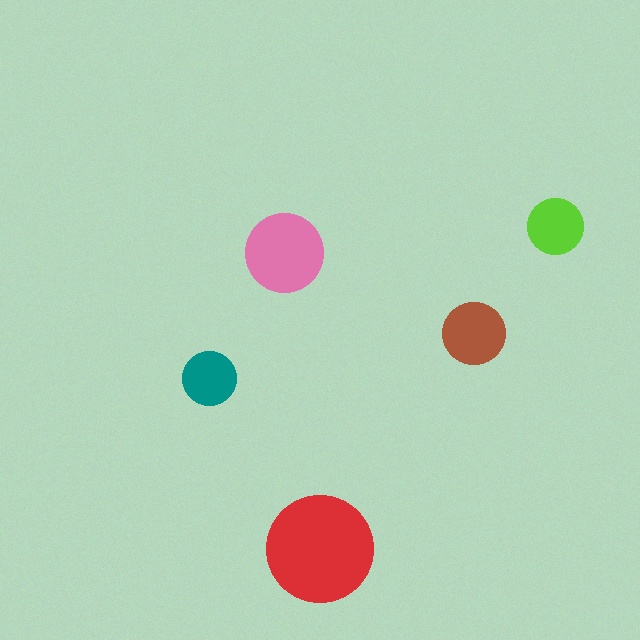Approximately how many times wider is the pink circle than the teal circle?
About 1.5 times wider.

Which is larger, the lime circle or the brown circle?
The brown one.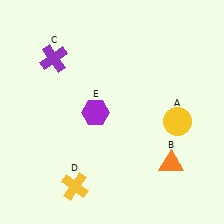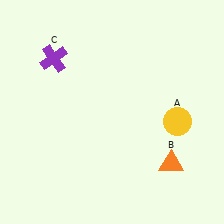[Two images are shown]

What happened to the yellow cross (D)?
The yellow cross (D) was removed in Image 2. It was in the bottom-left area of Image 1.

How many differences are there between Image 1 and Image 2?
There are 2 differences between the two images.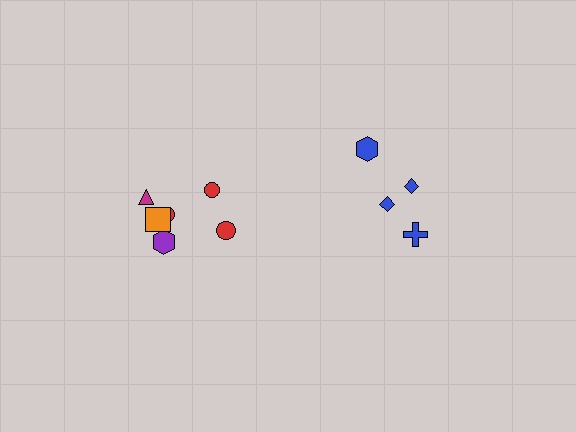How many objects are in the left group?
There are 6 objects.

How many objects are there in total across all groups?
There are 10 objects.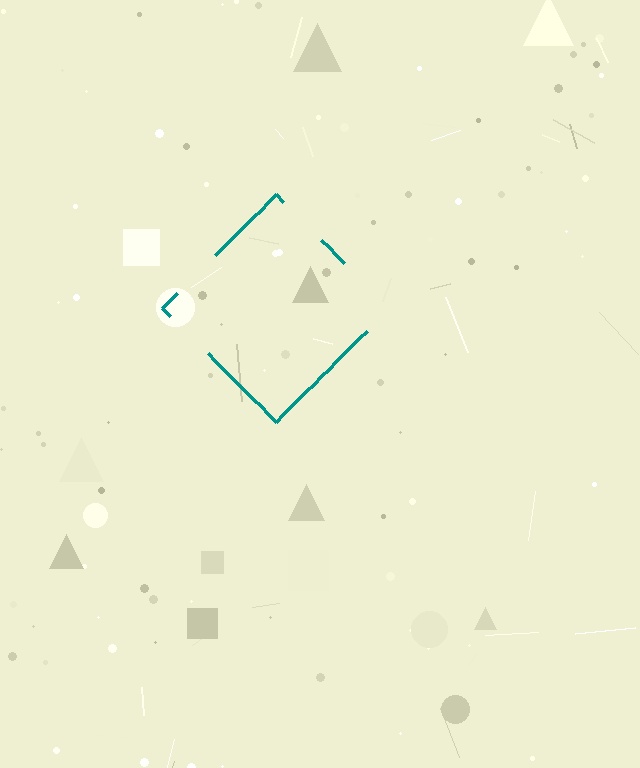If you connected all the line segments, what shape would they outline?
They would outline a diamond.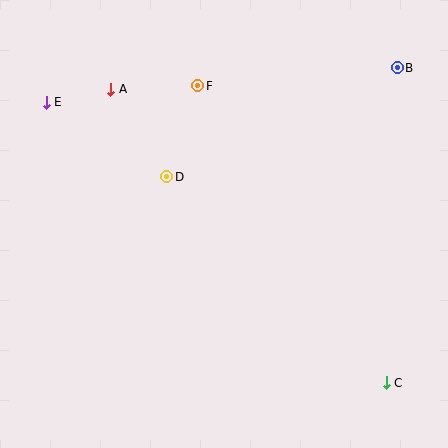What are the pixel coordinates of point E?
Point E is at (46, 102).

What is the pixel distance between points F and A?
The distance between F and A is 87 pixels.